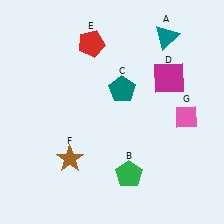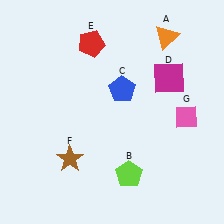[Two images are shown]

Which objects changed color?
A changed from teal to orange. B changed from green to lime. C changed from teal to blue.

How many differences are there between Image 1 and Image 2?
There are 3 differences between the two images.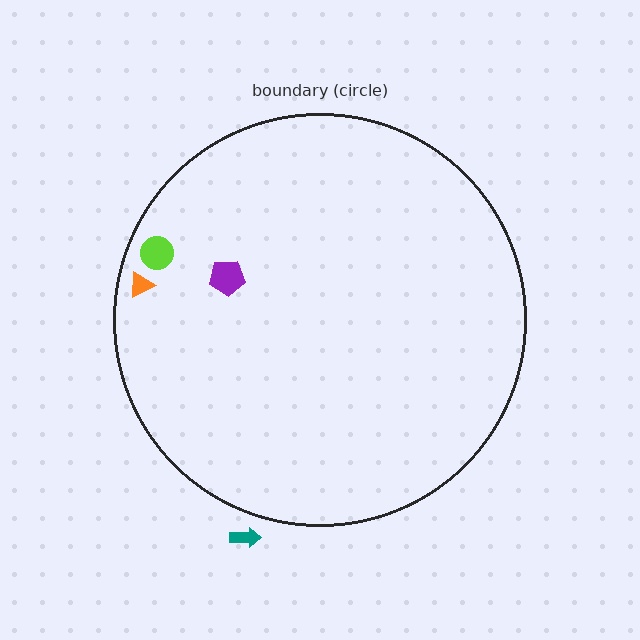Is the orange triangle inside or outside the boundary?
Inside.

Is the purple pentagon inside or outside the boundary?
Inside.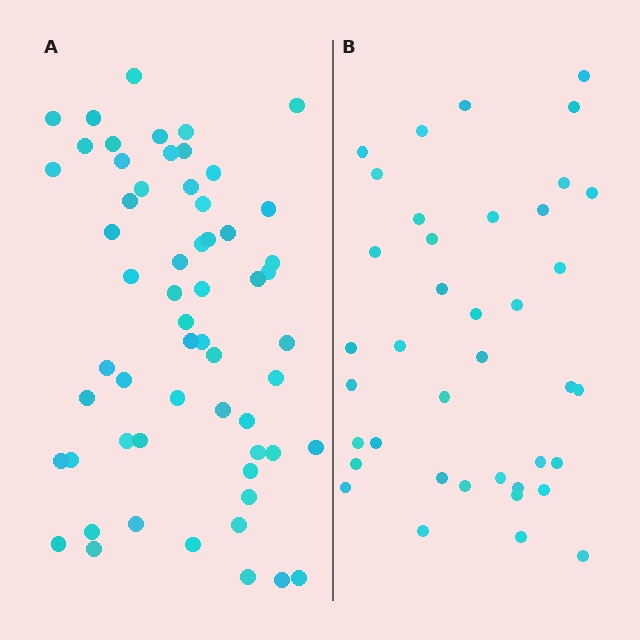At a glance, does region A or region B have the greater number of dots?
Region A (the left region) has more dots.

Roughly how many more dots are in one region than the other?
Region A has approximately 20 more dots than region B.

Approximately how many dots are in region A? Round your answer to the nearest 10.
About 60 dots. (The exact count is 59, which rounds to 60.)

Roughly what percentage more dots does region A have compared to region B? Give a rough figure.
About 50% more.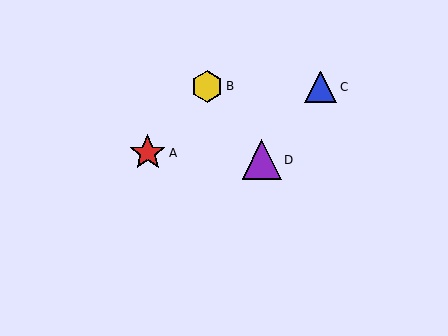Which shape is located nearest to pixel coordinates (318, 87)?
The blue triangle (labeled C) at (321, 87) is nearest to that location.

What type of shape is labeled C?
Shape C is a blue triangle.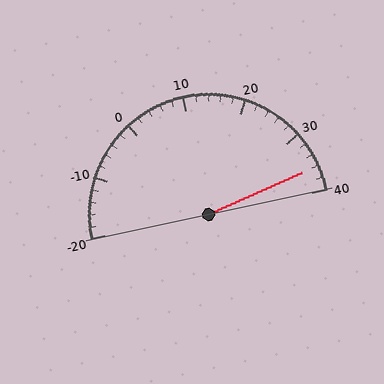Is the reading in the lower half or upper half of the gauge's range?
The reading is in the upper half of the range (-20 to 40).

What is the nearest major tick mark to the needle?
The nearest major tick mark is 40.